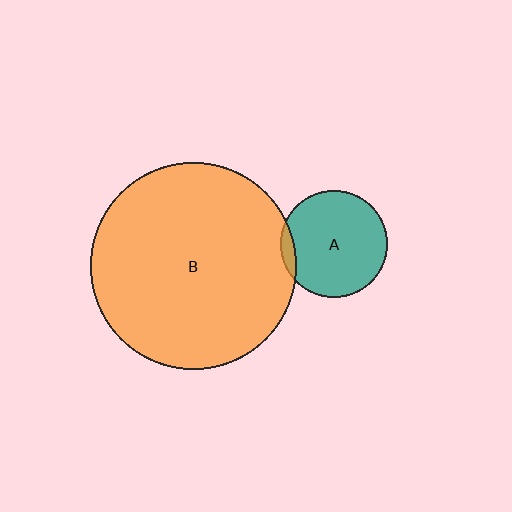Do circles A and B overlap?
Yes.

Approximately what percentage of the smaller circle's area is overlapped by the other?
Approximately 5%.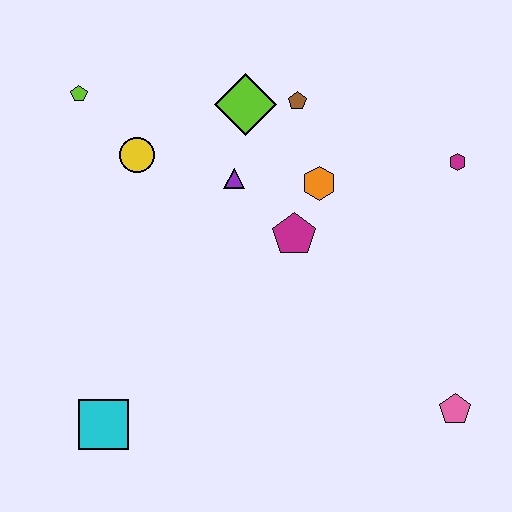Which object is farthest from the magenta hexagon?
The cyan square is farthest from the magenta hexagon.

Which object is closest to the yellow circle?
The lime pentagon is closest to the yellow circle.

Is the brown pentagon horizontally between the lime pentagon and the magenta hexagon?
Yes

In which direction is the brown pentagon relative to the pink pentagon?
The brown pentagon is above the pink pentagon.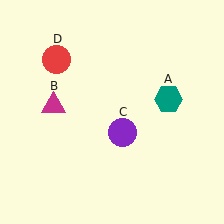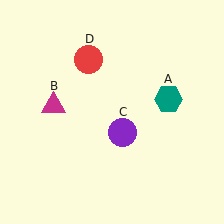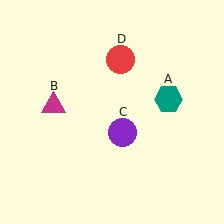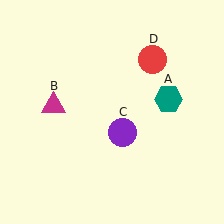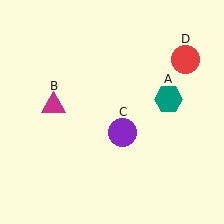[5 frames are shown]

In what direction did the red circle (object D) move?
The red circle (object D) moved right.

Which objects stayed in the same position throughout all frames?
Teal hexagon (object A) and magenta triangle (object B) and purple circle (object C) remained stationary.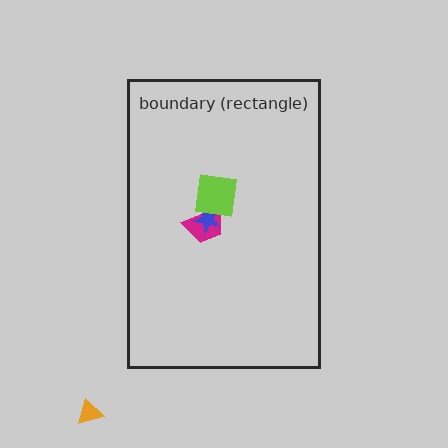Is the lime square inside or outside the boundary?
Inside.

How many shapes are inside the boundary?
3 inside, 1 outside.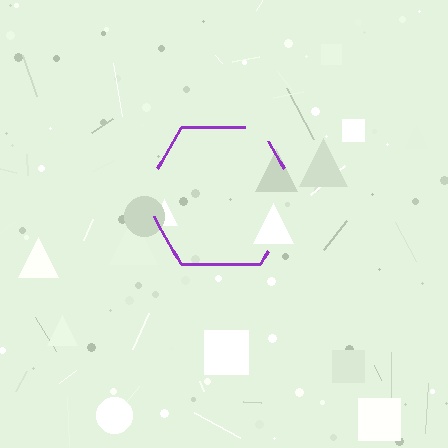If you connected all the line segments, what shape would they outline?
They would outline a hexagon.